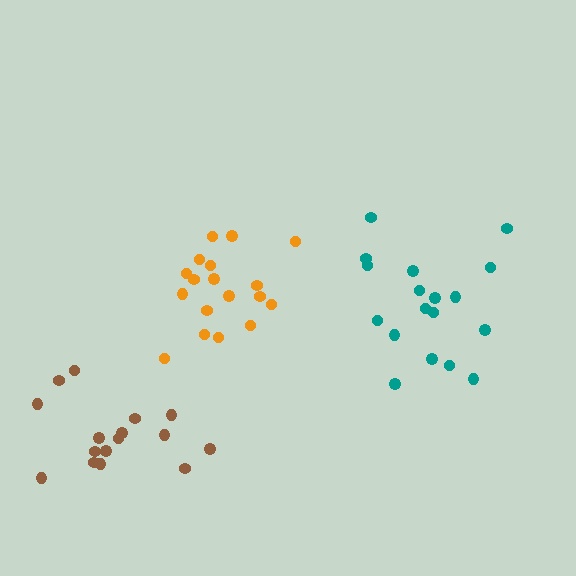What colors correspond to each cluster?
The clusters are colored: brown, orange, teal.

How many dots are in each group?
Group 1: 16 dots, Group 2: 18 dots, Group 3: 18 dots (52 total).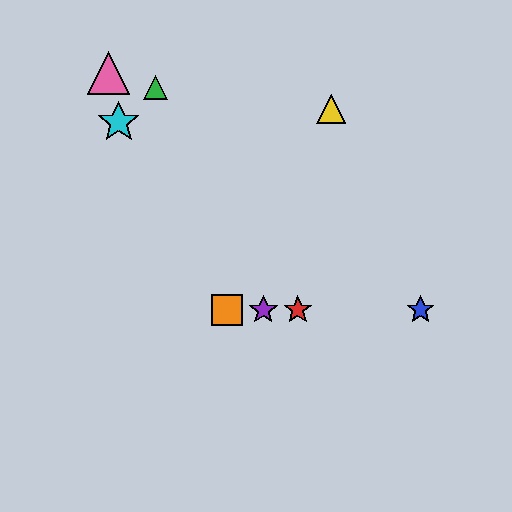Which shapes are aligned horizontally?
The red star, the blue star, the purple star, the orange square are aligned horizontally.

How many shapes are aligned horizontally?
4 shapes (the red star, the blue star, the purple star, the orange square) are aligned horizontally.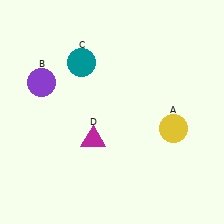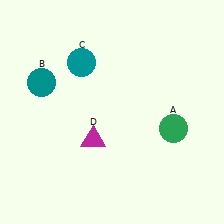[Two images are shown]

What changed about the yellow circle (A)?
In Image 1, A is yellow. In Image 2, it changed to green.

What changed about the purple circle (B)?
In Image 1, B is purple. In Image 2, it changed to teal.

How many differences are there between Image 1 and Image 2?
There are 2 differences between the two images.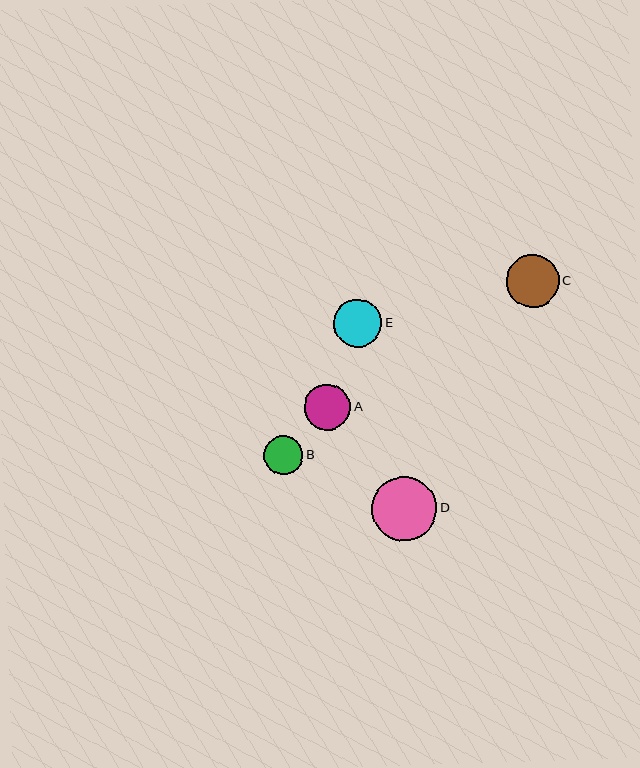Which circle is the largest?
Circle D is the largest with a size of approximately 65 pixels.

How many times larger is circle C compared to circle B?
Circle C is approximately 1.3 times the size of circle B.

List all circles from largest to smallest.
From largest to smallest: D, C, E, A, B.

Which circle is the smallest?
Circle B is the smallest with a size of approximately 39 pixels.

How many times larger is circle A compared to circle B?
Circle A is approximately 1.2 times the size of circle B.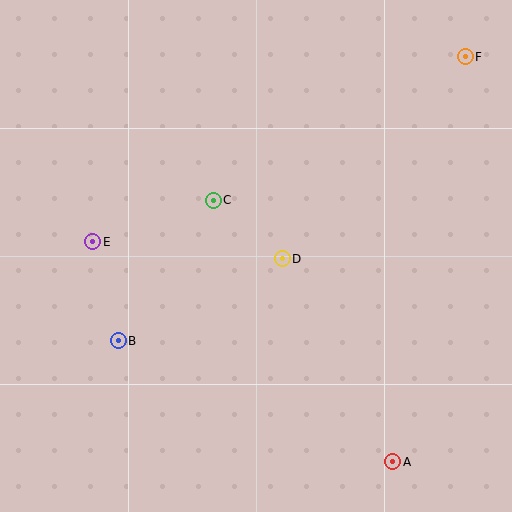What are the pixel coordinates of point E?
Point E is at (93, 242).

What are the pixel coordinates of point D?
Point D is at (282, 259).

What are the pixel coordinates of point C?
Point C is at (213, 200).